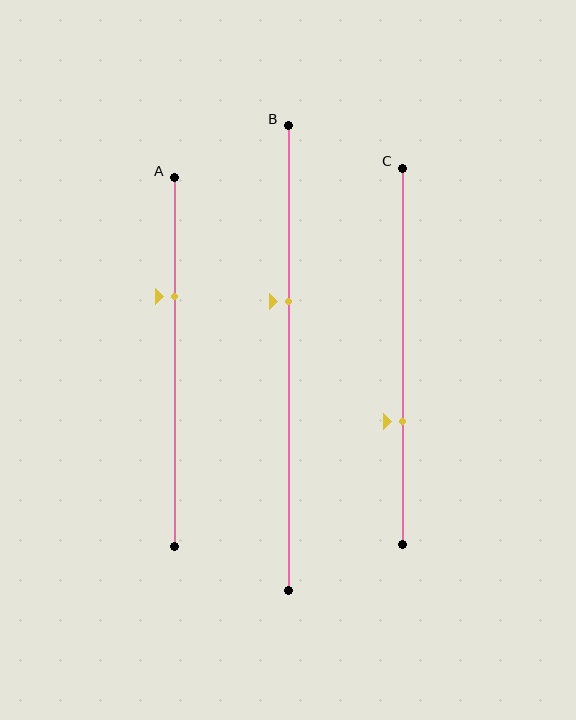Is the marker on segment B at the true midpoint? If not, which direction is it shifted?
No, the marker on segment B is shifted upward by about 12% of the segment length.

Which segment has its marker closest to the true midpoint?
Segment B has its marker closest to the true midpoint.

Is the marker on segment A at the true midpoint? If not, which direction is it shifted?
No, the marker on segment A is shifted upward by about 18% of the segment length.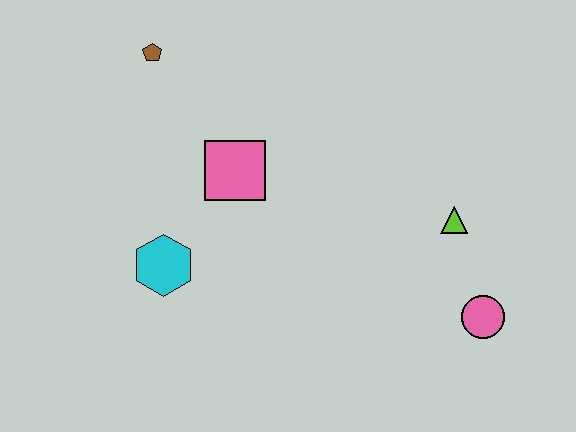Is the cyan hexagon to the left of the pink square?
Yes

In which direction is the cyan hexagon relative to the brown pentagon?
The cyan hexagon is below the brown pentagon.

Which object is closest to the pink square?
The cyan hexagon is closest to the pink square.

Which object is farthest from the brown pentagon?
The pink circle is farthest from the brown pentagon.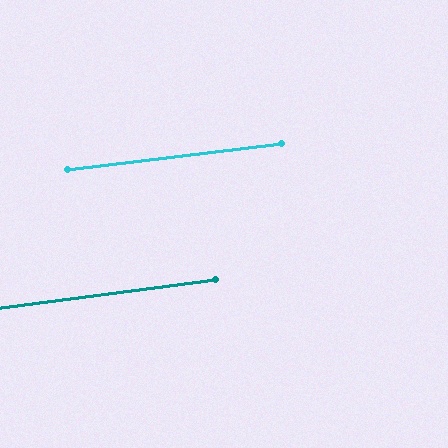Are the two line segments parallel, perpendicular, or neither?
Parallel — their directions differ by only 0.6°.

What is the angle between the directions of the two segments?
Approximately 1 degree.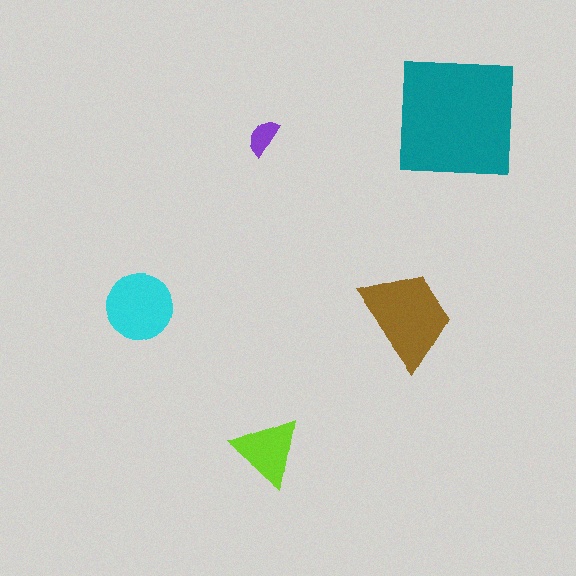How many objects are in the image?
There are 5 objects in the image.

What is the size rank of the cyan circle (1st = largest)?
3rd.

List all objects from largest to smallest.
The teal square, the brown trapezoid, the cyan circle, the lime triangle, the purple semicircle.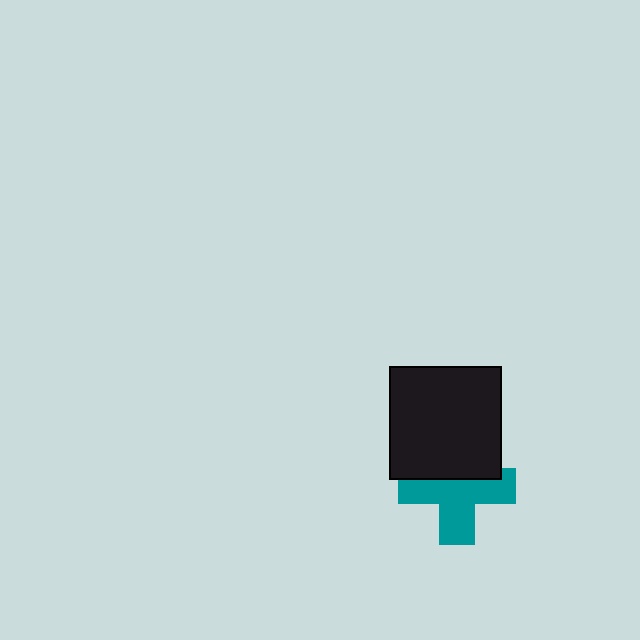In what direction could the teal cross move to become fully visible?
The teal cross could move down. That would shift it out from behind the black square entirely.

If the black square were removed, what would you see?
You would see the complete teal cross.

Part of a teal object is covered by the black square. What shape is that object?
It is a cross.